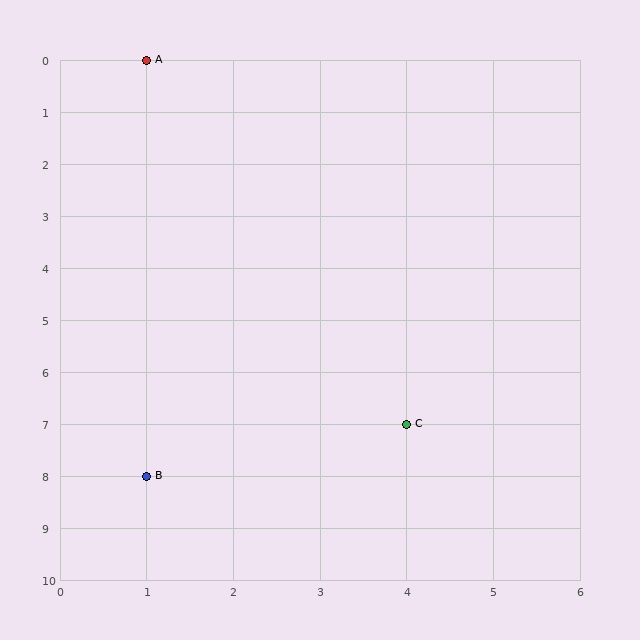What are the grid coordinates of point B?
Point B is at grid coordinates (1, 8).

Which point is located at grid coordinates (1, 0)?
Point A is at (1, 0).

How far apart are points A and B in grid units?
Points A and B are 8 rows apart.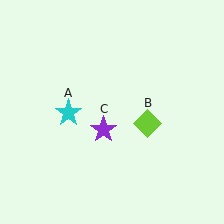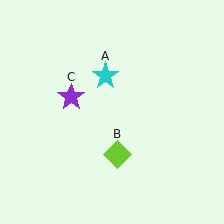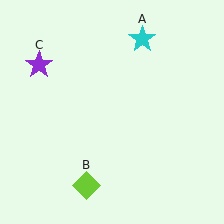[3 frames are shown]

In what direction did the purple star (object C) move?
The purple star (object C) moved up and to the left.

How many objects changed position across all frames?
3 objects changed position: cyan star (object A), lime diamond (object B), purple star (object C).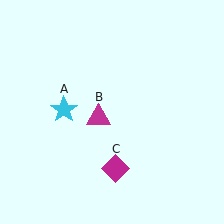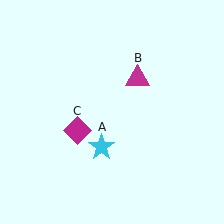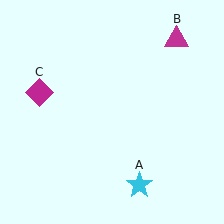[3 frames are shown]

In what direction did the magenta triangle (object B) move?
The magenta triangle (object B) moved up and to the right.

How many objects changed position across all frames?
3 objects changed position: cyan star (object A), magenta triangle (object B), magenta diamond (object C).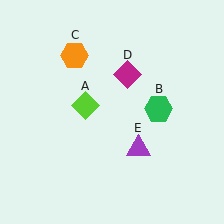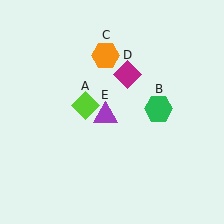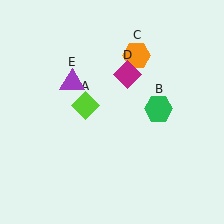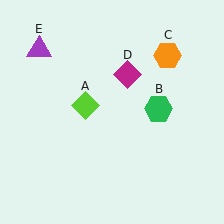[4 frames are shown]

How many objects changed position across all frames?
2 objects changed position: orange hexagon (object C), purple triangle (object E).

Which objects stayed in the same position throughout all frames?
Lime diamond (object A) and green hexagon (object B) and magenta diamond (object D) remained stationary.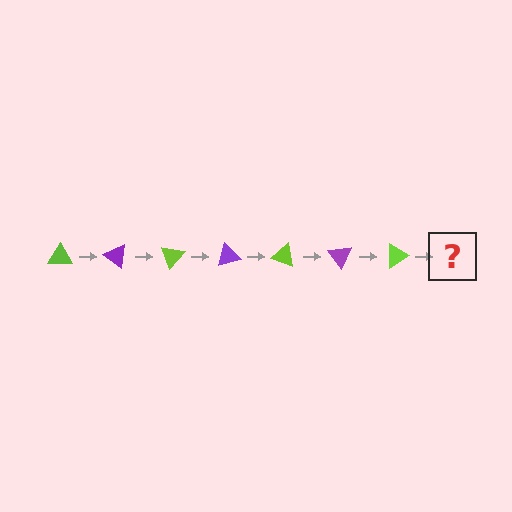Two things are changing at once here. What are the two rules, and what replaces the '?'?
The two rules are that it rotates 35 degrees each step and the color cycles through lime and purple. The '?' should be a purple triangle, rotated 245 degrees from the start.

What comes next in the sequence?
The next element should be a purple triangle, rotated 245 degrees from the start.